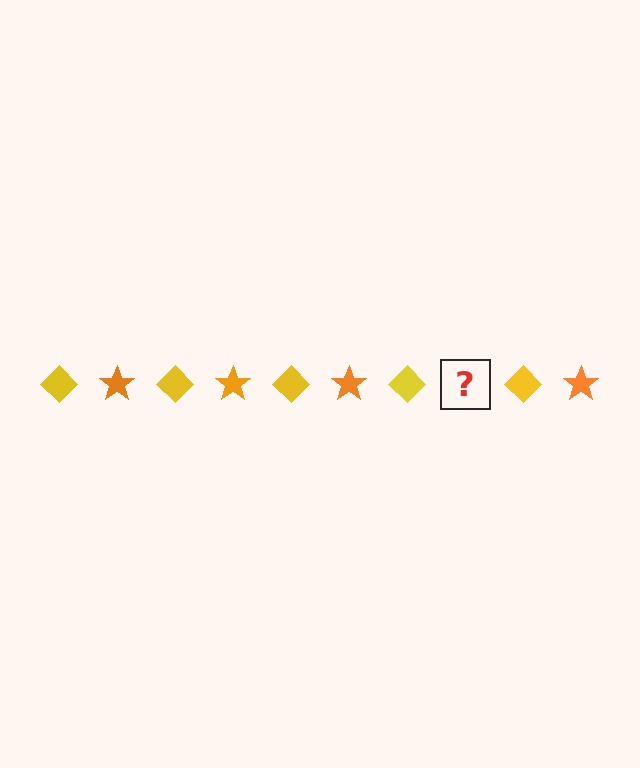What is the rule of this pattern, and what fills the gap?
The rule is that the pattern alternates between yellow diamond and orange star. The gap should be filled with an orange star.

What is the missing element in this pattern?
The missing element is an orange star.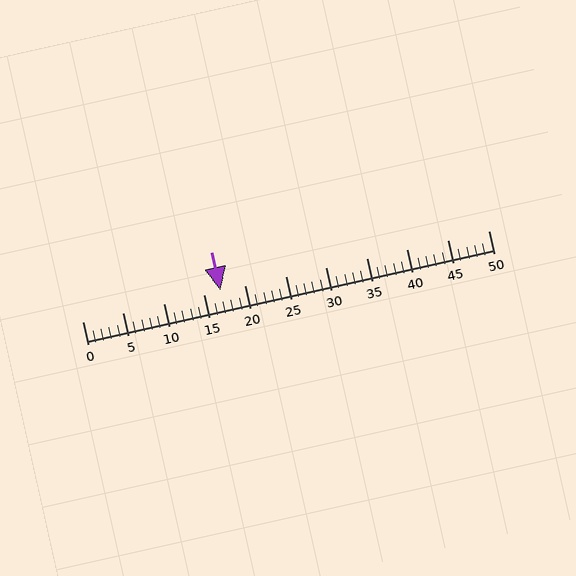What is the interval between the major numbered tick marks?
The major tick marks are spaced 5 units apart.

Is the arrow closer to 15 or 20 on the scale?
The arrow is closer to 15.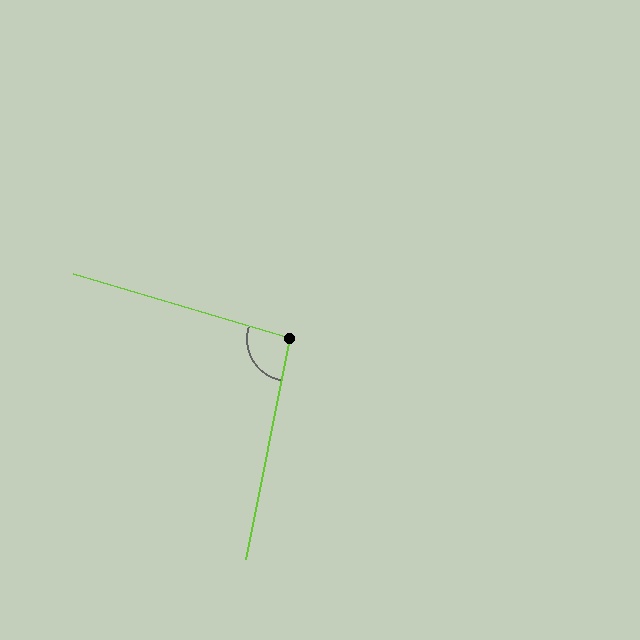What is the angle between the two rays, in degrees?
Approximately 95 degrees.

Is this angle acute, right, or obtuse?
It is obtuse.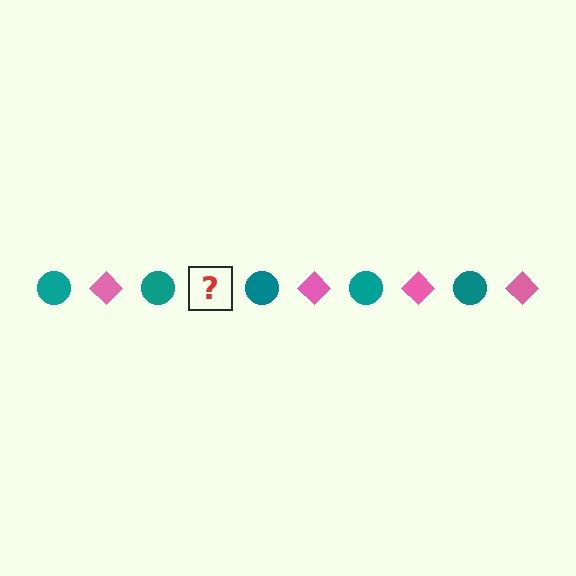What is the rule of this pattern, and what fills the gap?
The rule is that the pattern alternates between teal circle and pink diamond. The gap should be filled with a pink diamond.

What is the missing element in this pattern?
The missing element is a pink diamond.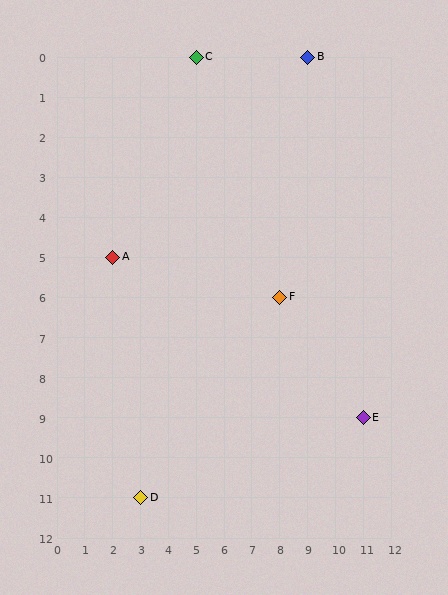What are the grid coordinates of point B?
Point B is at grid coordinates (9, 0).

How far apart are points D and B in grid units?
Points D and B are 6 columns and 11 rows apart (about 12.5 grid units diagonally).